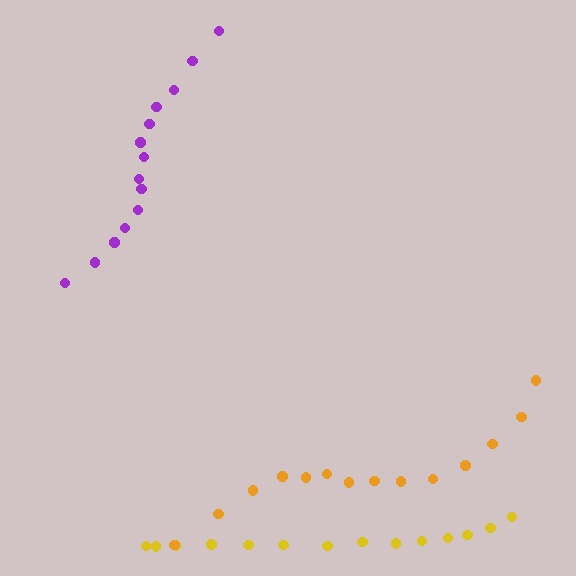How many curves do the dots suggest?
There are 3 distinct paths.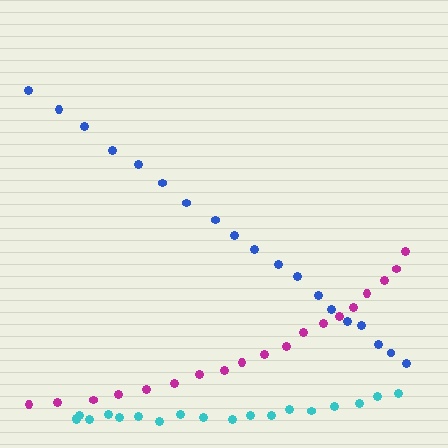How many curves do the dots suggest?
There are 3 distinct paths.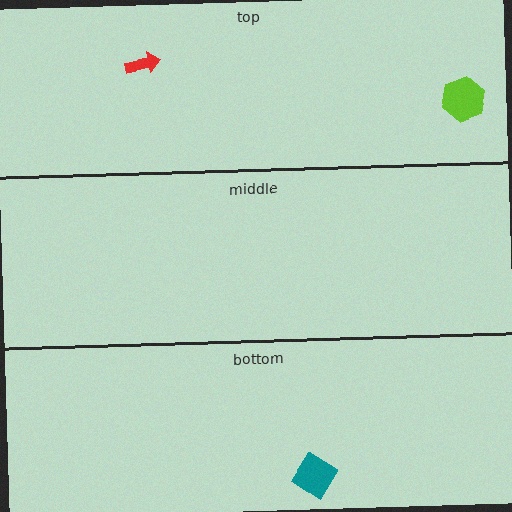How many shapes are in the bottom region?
1.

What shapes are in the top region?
The lime hexagon, the red arrow.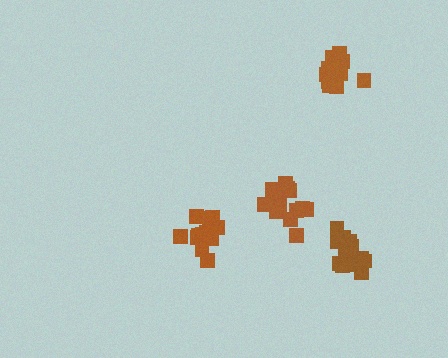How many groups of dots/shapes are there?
There are 4 groups.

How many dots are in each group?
Group 1: 16 dots, Group 2: 13 dots, Group 3: 15 dots, Group 4: 16 dots (60 total).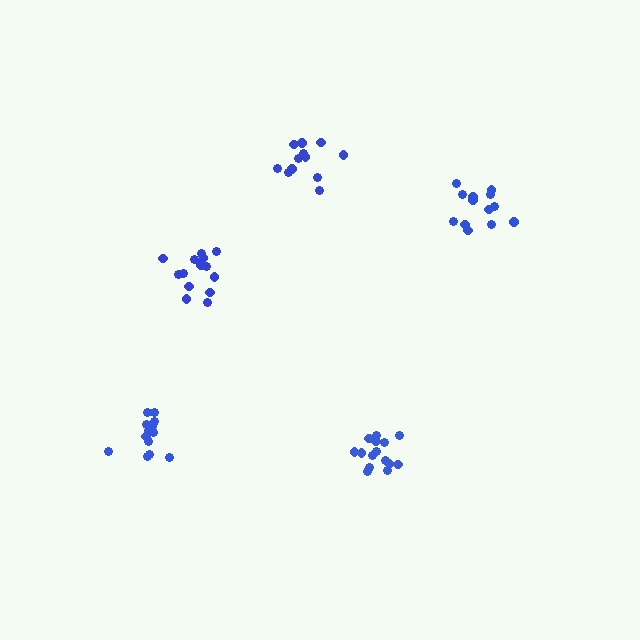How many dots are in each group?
Group 1: 13 dots, Group 2: 15 dots, Group 3: 14 dots, Group 4: 12 dots, Group 5: 13 dots (67 total).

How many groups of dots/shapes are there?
There are 5 groups.